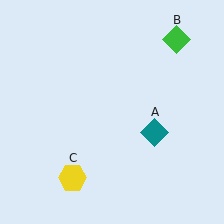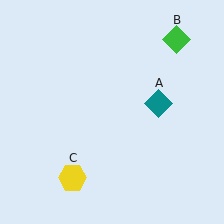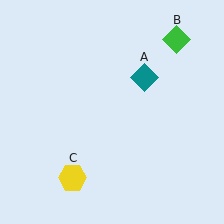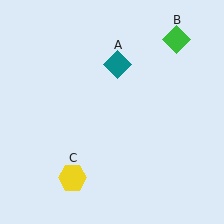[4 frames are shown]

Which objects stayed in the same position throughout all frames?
Green diamond (object B) and yellow hexagon (object C) remained stationary.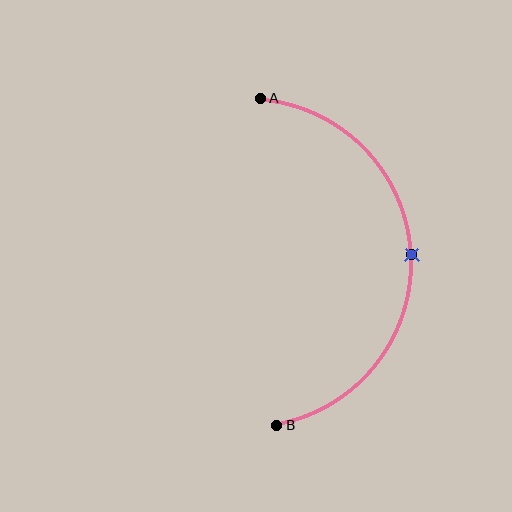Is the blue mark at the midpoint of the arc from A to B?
Yes. The blue mark lies on the arc at equal arc-length from both A and B — it is the arc midpoint.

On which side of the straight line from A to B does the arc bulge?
The arc bulges to the right of the straight line connecting A and B.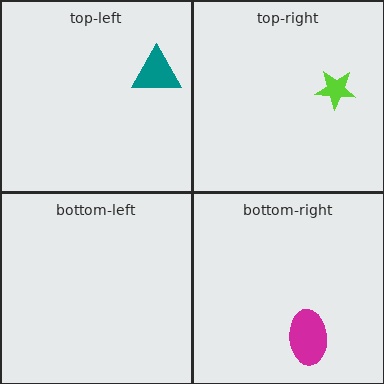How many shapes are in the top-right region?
1.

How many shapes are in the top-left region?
1.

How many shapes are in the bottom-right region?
1.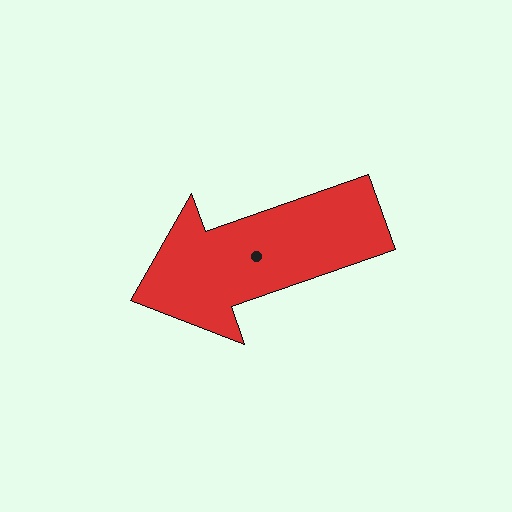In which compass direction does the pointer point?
West.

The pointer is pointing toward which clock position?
Roughly 8 o'clock.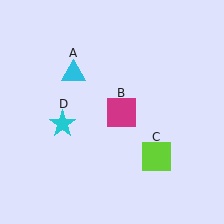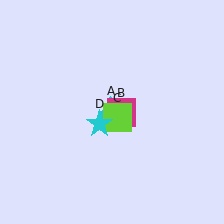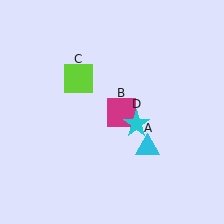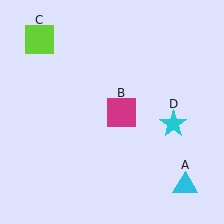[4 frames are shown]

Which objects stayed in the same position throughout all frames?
Magenta square (object B) remained stationary.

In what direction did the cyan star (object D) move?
The cyan star (object D) moved right.